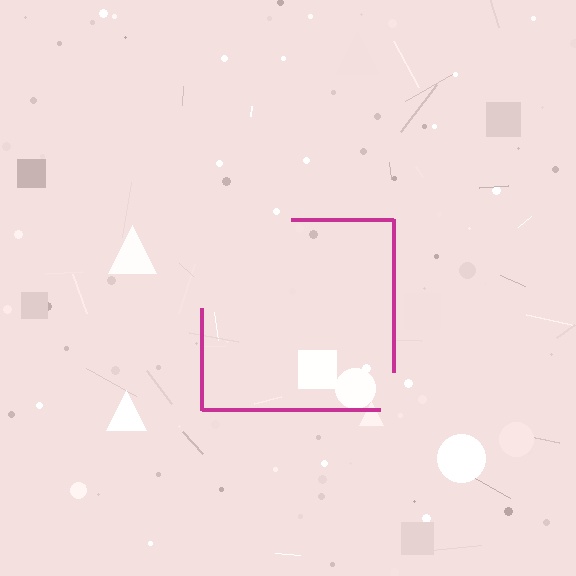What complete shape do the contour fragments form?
The contour fragments form a square.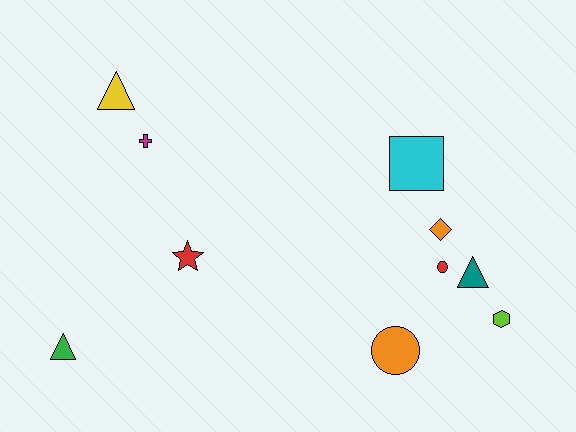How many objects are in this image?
There are 10 objects.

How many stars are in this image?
There is 1 star.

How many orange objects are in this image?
There are 2 orange objects.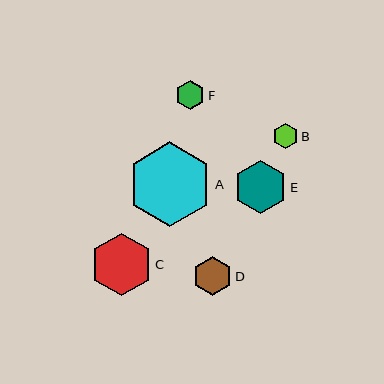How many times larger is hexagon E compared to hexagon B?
Hexagon E is approximately 2.1 times the size of hexagon B.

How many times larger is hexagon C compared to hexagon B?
Hexagon C is approximately 2.5 times the size of hexagon B.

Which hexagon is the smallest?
Hexagon B is the smallest with a size of approximately 25 pixels.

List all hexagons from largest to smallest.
From largest to smallest: A, C, E, D, F, B.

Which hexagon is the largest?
Hexagon A is the largest with a size of approximately 85 pixels.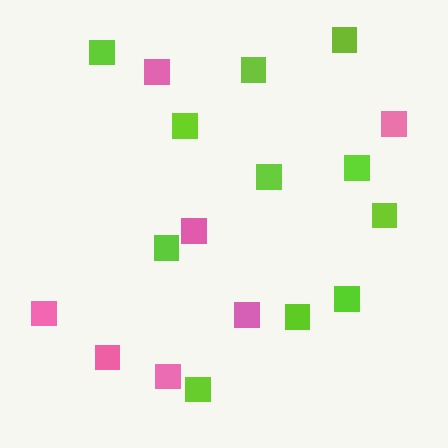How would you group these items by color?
There are 2 groups: one group of pink squares (7) and one group of lime squares (11).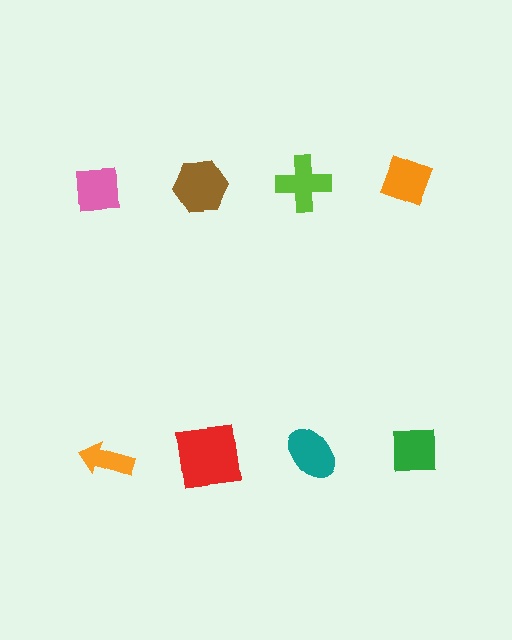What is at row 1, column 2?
A brown hexagon.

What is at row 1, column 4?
An orange diamond.